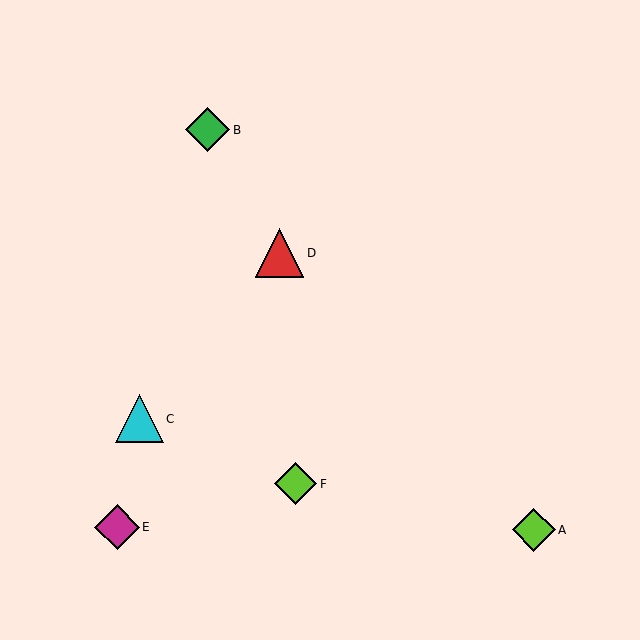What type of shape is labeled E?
Shape E is a magenta diamond.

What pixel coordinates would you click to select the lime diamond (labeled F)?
Click at (295, 484) to select the lime diamond F.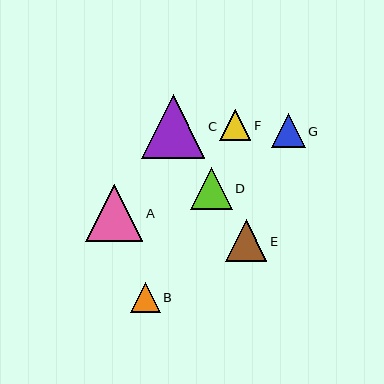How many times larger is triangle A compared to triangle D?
Triangle A is approximately 1.4 times the size of triangle D.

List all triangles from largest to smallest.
From largest to smallest: C, A, D, E, G, F, B.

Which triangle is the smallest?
Triangle B is the smallest with a size of approximately 30 pixels.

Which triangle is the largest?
Triangle C is the largest with a size of approximately 63 pixels.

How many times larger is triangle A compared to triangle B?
Triangle A is approximately 1.9 times the size of triangle B.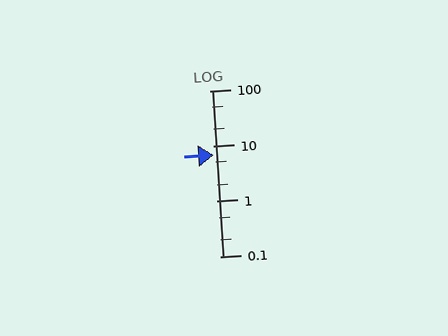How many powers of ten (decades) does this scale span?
The scale spans 3 decades, from 0.1 to 100.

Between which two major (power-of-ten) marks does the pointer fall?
The pointer is between 1 and 10.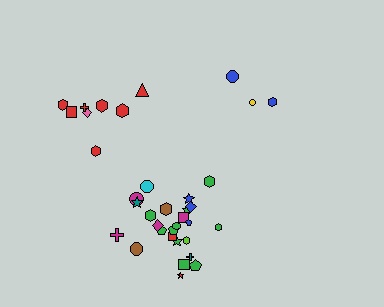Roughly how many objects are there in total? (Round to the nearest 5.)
Roughly 35 objects in total.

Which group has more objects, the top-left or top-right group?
The top-left group.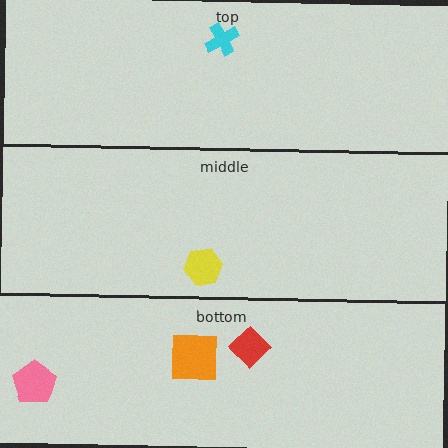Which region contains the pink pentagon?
The bottom region.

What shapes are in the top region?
The cyan cross.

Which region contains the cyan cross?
The top region.